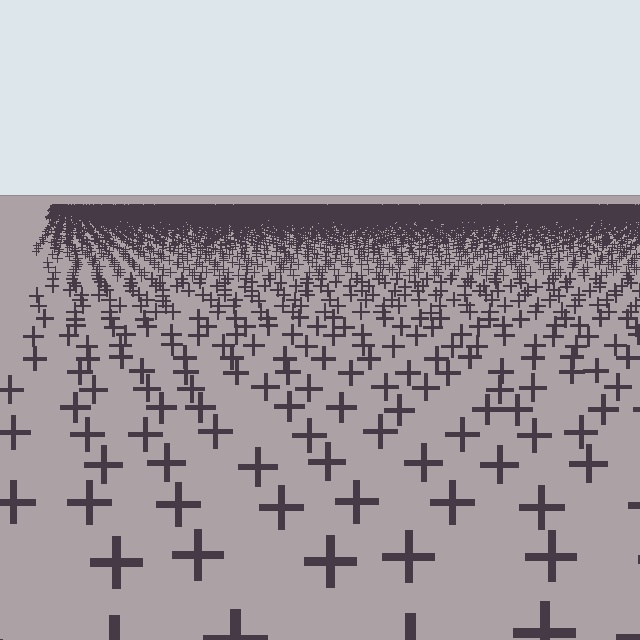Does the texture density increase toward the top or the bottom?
Density increases toward the top.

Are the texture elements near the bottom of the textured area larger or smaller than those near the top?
Larger. Near the bottom, elements are closer to the viewer and appear at a bigger on-screen size.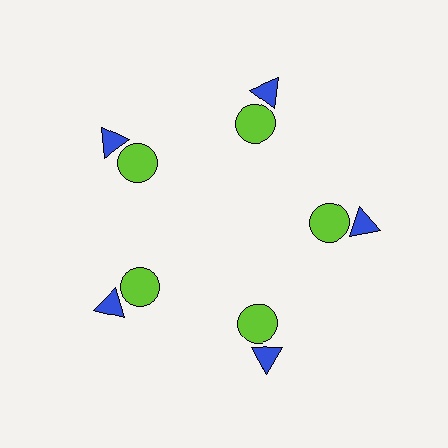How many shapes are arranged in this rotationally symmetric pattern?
There are 10 shapes, arranged in 5 groups of 2.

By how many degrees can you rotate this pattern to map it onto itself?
The pattern maps onto itself every 72 degrees of rotation.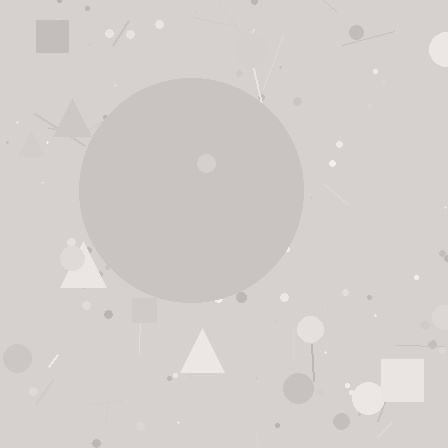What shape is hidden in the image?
A circle is hidden in the image.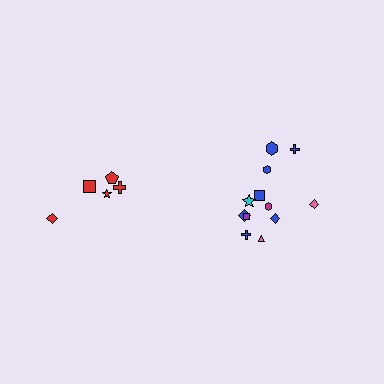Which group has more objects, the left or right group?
The right group.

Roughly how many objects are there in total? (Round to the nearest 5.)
Roughly 15 objects in total.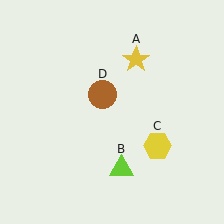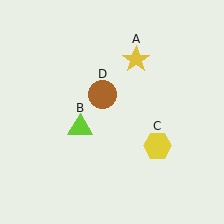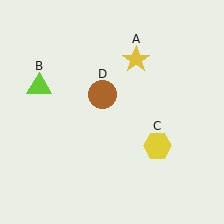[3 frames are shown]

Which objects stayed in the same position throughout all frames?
Yellow star (object A) and yellow hexagon (object C) and brown circle (object D) remained stationary.